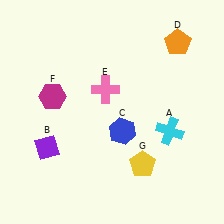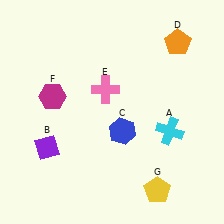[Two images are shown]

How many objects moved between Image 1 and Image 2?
1 object moved between the two images.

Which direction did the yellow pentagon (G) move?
The yellow pentagon (G) moved down.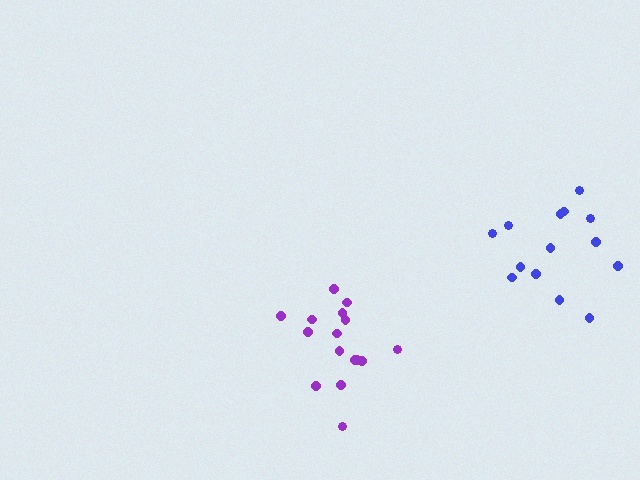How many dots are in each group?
Group 1: 14 dots, Group 2: 16 dots (30 total).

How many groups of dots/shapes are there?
There are 2 groups.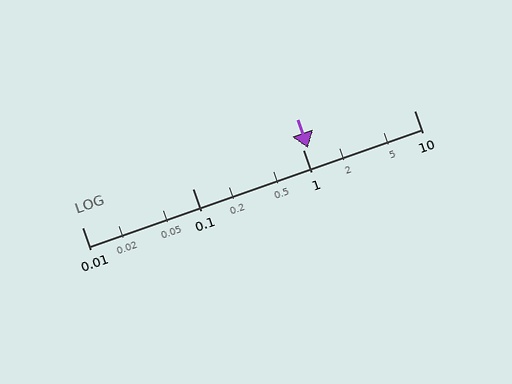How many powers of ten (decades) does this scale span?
The scale spans 3 decades, from 0.01 to 10.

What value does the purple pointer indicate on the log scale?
The pointer indicates approximately 1.1.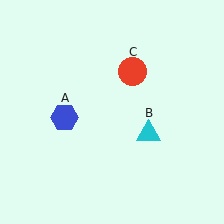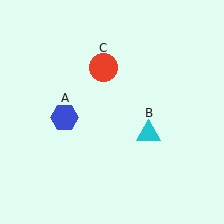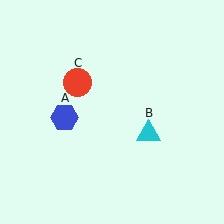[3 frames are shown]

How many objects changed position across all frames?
1 object changed position: red circle (object C).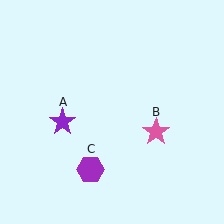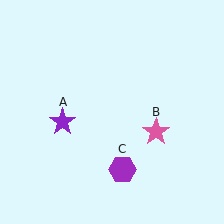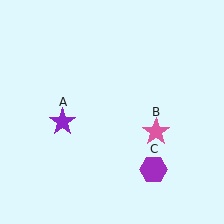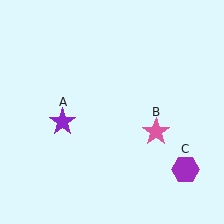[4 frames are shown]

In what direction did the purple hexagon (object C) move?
The purple hexagon (object C) moved right.